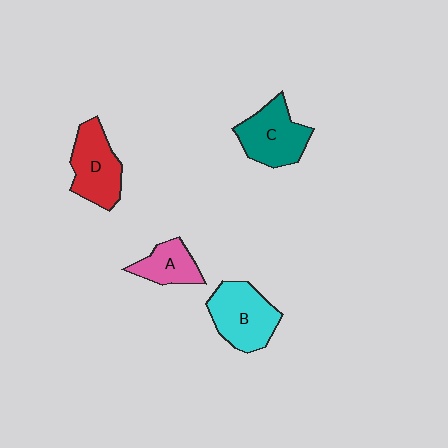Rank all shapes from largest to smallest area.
From largest to smallest: B (cyan), C (teal), D (red), A (pink).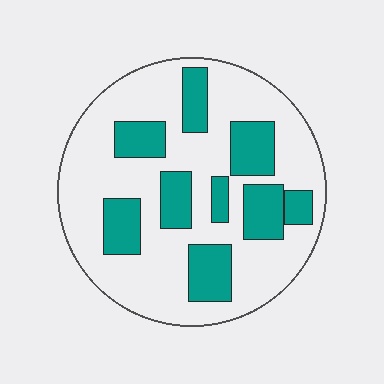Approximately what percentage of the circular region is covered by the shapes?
Approximately 30%.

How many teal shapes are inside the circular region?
9.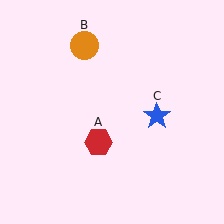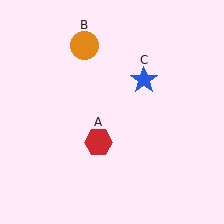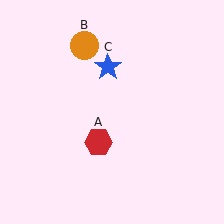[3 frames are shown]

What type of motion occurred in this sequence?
The blue star (object C) rotated counterclockwise around the center of the scene.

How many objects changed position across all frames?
1 object changed position: blue star (object C).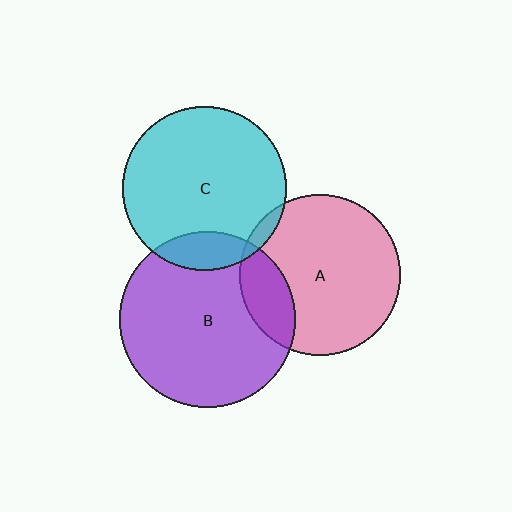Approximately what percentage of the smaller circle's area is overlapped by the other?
Approximately 15%.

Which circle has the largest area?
Circle B (purple).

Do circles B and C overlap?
Yes.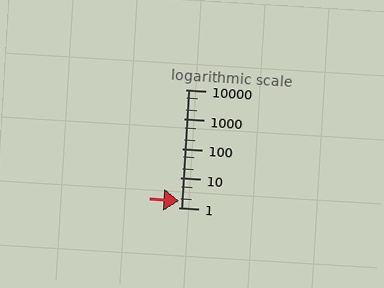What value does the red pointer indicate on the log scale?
The pointer indicates approximately 1.6.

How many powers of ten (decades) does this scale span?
The scale spans 4 decades, from 1 to 10000.